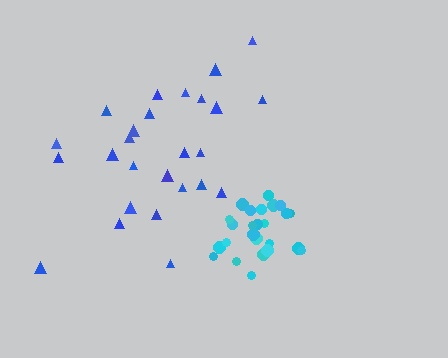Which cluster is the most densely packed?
Cyan.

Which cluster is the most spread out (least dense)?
Blue.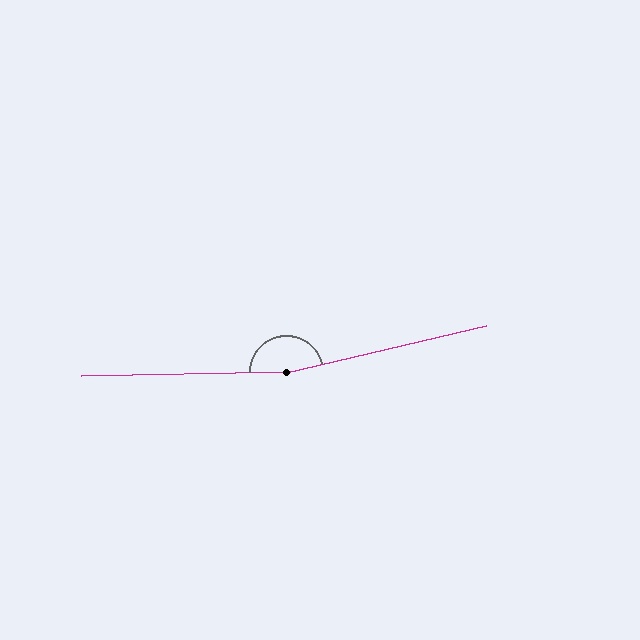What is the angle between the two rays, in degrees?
Approximately 168 degrees.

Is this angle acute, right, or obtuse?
It is obtuse.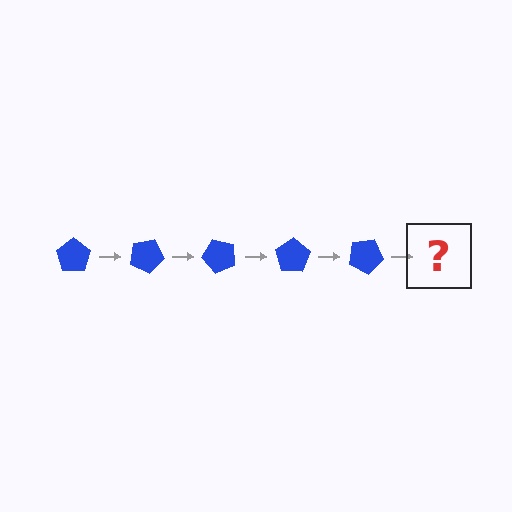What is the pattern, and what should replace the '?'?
The pattern is that the pentagon rotates 25 degrees each step. The '?' should be a blue pentagon rotated 125 degrees.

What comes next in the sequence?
The next element should be a blue pentagon rotated 125 degrees.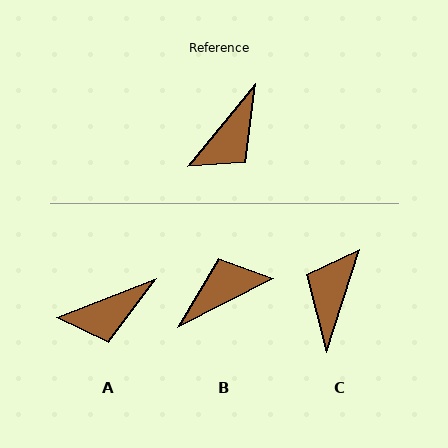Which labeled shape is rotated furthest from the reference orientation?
C, about 158 degrees away.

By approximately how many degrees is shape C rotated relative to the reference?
Approximately 158 degrees clockwise.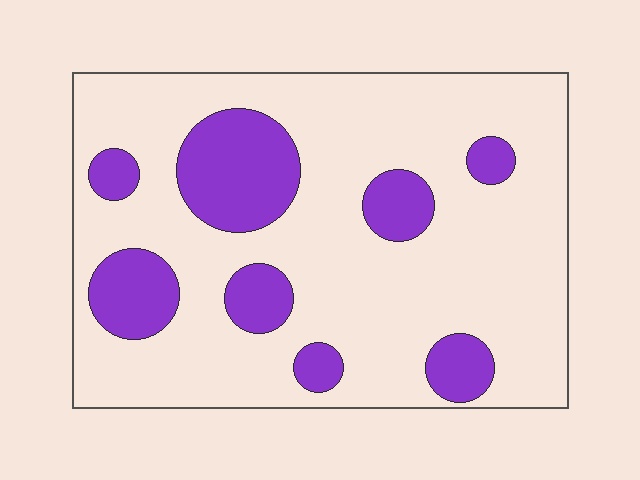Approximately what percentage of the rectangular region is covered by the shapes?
Approximately 20%.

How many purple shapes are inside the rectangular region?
8.